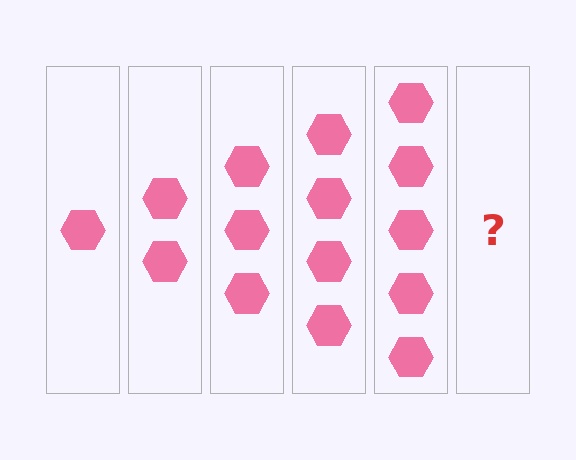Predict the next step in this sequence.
The next step is 6 hexagons.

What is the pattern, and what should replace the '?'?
The pattern is that each step adds one more hexagon. The '?' should be 6 hexagons.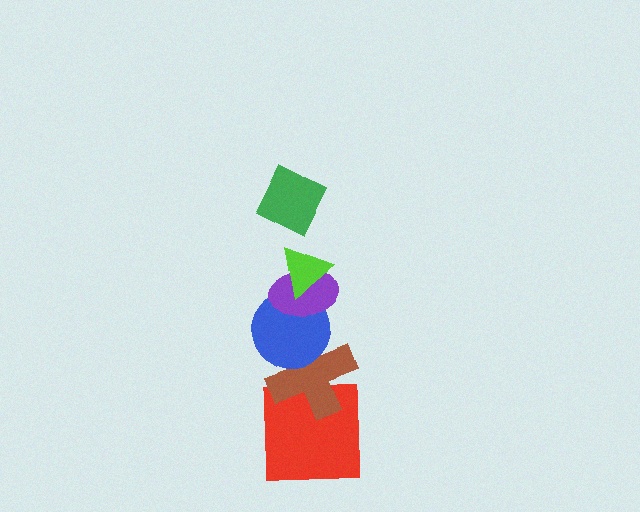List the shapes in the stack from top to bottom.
From top to bottom: the green diamond, the lime triangle, the purple ellipse, the blue circle, the brown cross, the red square.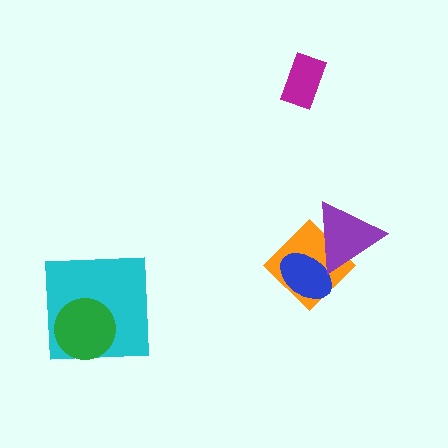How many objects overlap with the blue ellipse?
2 objects overlap with the blue ellipse.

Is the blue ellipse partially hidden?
Yes, it is partially covered by another shape.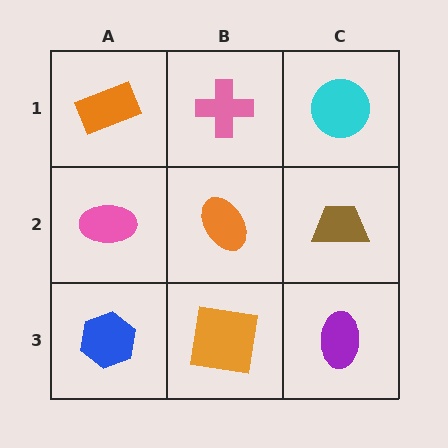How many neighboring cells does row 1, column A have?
2.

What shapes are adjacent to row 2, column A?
An orange rectangle (row 1, column A), a blue hexagon (row 3, column A), an orange ellipse (row 2, column B).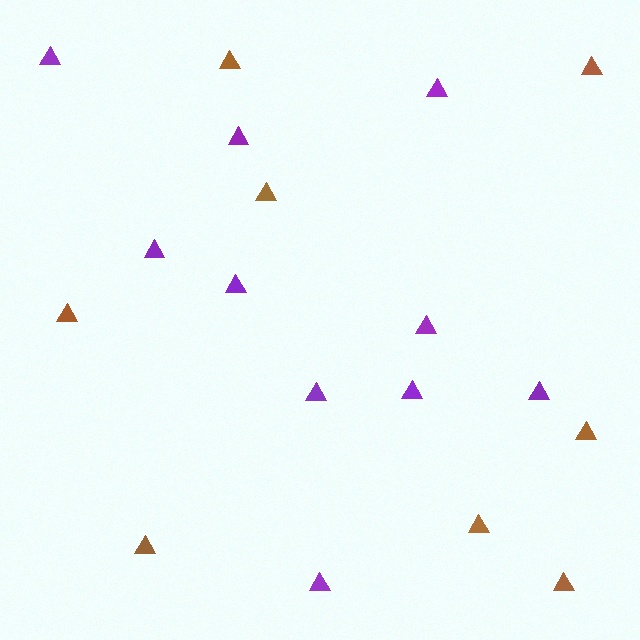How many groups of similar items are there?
There are 2 groups: one group of brown triangles (8) and one group of purple triangles (10).